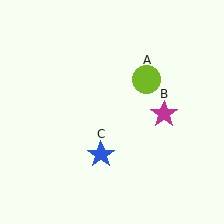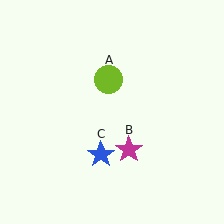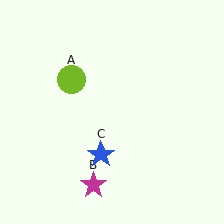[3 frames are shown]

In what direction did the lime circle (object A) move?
The lime circle (object A) moved left.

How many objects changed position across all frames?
2 objects changed position: lime circle (object A), magenta star (object B).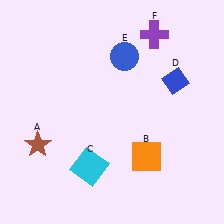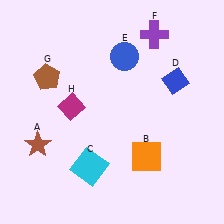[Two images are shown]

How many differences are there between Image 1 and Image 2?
There are 2 differences between the two images.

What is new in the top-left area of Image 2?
A brown pentagon (G) was added in the top-left area of Image 2.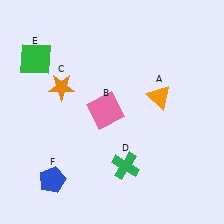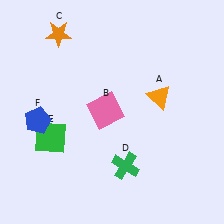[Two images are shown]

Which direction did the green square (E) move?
The green square (E) moved down.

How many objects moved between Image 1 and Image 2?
3 objects moved between the two images.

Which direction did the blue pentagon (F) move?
The blue pentagon (F) moved up.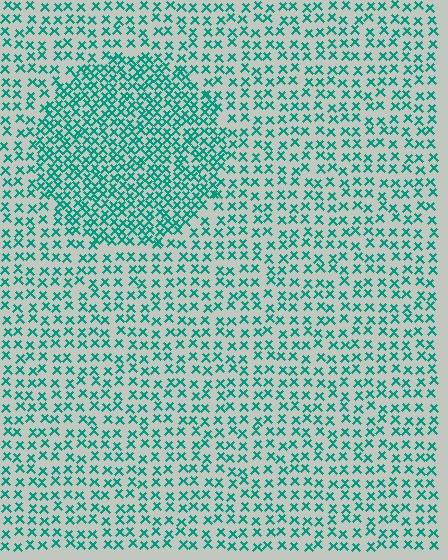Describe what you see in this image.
The image contains small teal elements arranged at two different densities. A circle-shaped region is visible where the elements are more densely packed than the surrounding area.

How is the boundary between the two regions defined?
The boundary is defined by a change in element density (approximately 1.9x ratio). All elements are the same color, size, and shape.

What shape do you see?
I see a circle.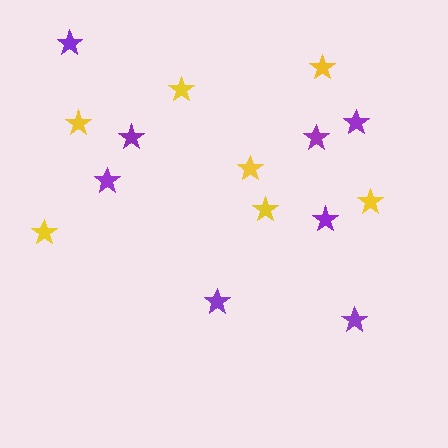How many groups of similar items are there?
There are 2 groups: one group of purple stars (8) and one group of yellow stars (7).